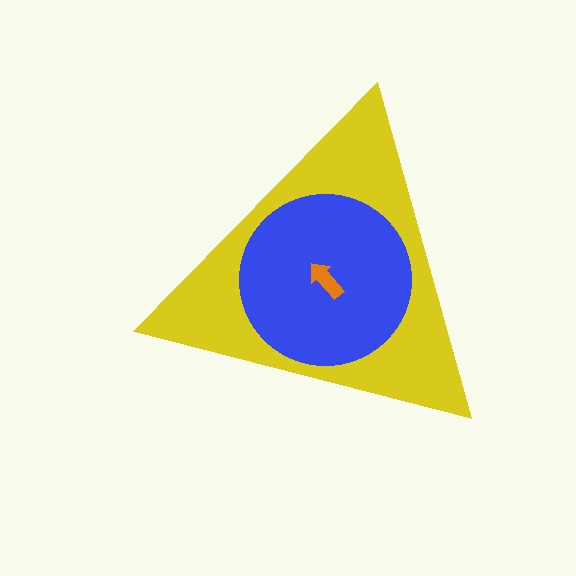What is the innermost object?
The orange arrow.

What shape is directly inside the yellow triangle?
The blue circle.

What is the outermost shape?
The yellow triangle.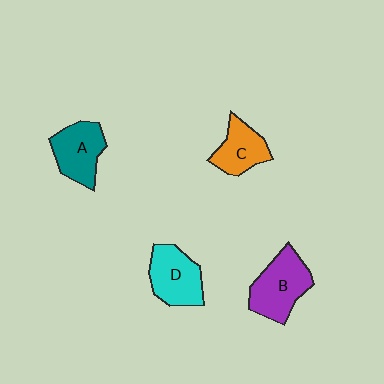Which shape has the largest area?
Shape B (purple).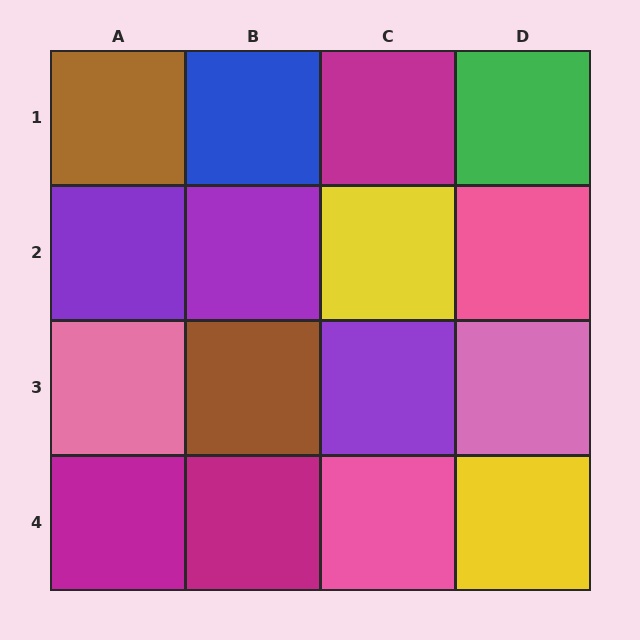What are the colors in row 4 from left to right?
Magenta, magenta, pink, yellow.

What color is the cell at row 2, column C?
Yellow.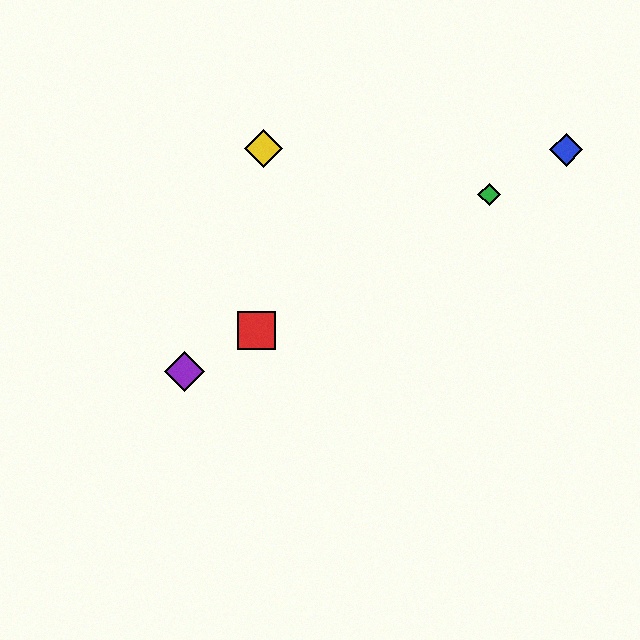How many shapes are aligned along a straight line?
4 shapes (the red square, the blue diamond, the green diamond, the purple diamond) are aligned along a straight line.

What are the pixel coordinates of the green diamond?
The green diamond is at (489, 195).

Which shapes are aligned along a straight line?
The red square, the blue diamond, the green diamond, the purple diamond are aligned along a straight line.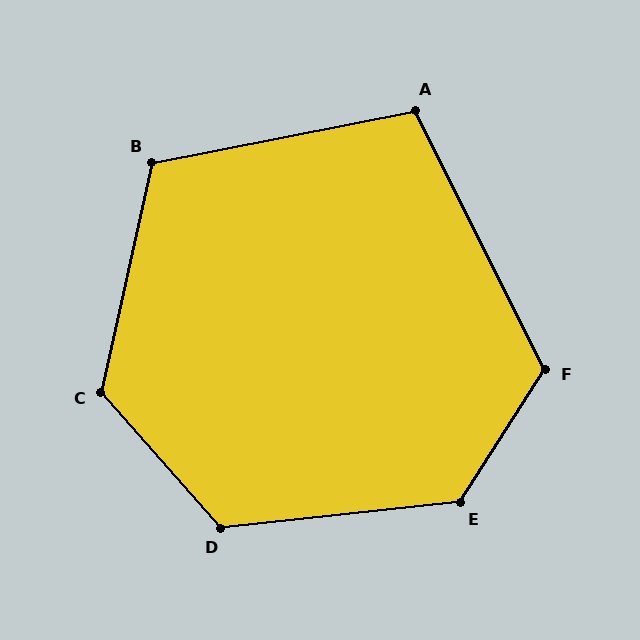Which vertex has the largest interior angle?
E, at approximately 128 degrees.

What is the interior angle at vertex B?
Approximately 114 degrees (obtuse).